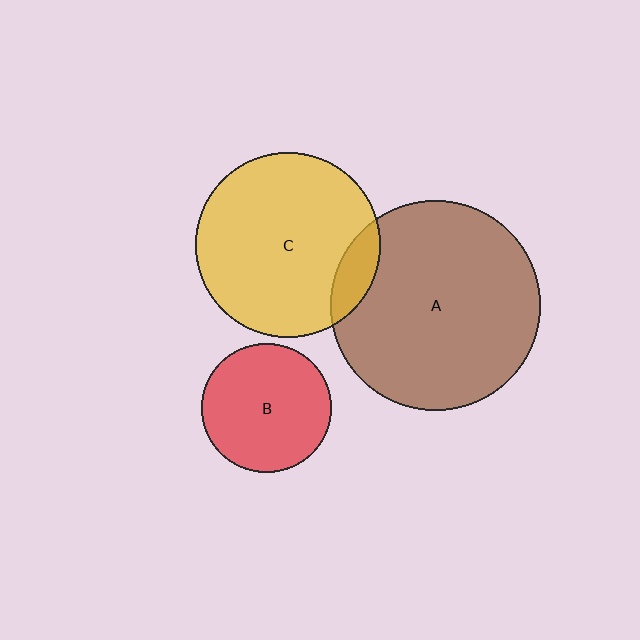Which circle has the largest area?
Circle A (brown).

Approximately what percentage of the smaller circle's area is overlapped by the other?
Approximately 10%.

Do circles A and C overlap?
Yes.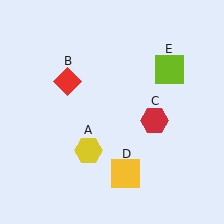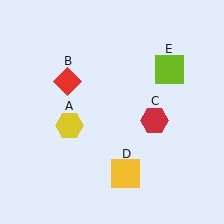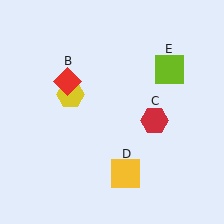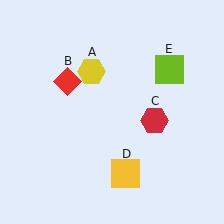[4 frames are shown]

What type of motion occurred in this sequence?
The yellow hexagon (object A) rotated clockwise around the center of the scene.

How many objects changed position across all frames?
1 object changed position: yellow hexagon (object A).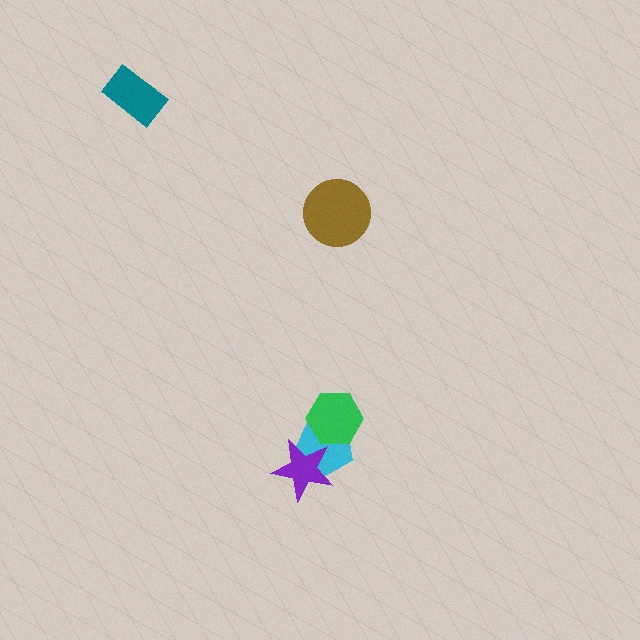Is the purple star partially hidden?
No, no other shape covers it.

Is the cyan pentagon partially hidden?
Yes, it is partially covered by another shape.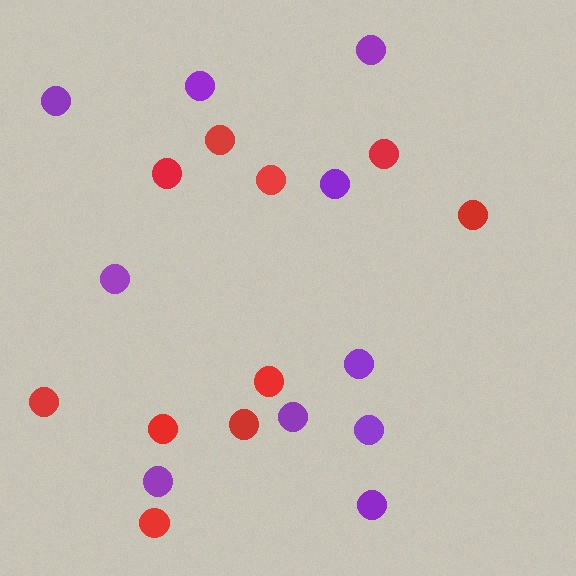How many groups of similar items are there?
There are 2 groups: one group of red circles (10) and one group of purple circles (10).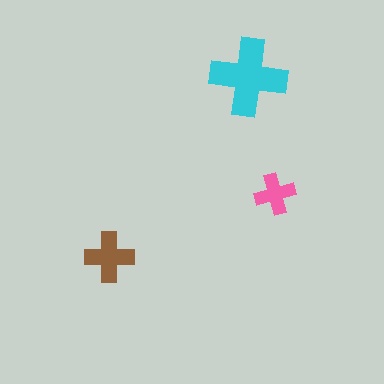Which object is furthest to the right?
The pink cross is rightmost.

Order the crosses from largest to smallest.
the cyan one, the brown one, the pink one.